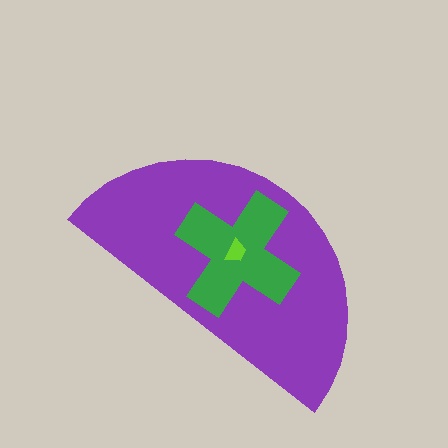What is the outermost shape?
The purple semicircle.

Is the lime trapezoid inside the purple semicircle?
Yes.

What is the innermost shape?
The lime trapezoid.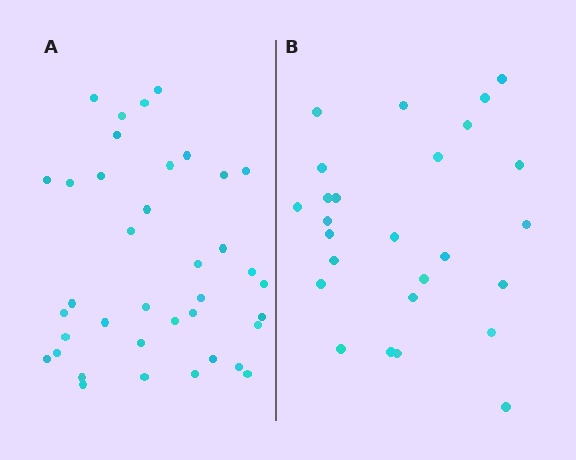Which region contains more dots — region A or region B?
Region A (the left region) has more dots.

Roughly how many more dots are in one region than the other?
Region A has roughly 12 or so more dots than region B.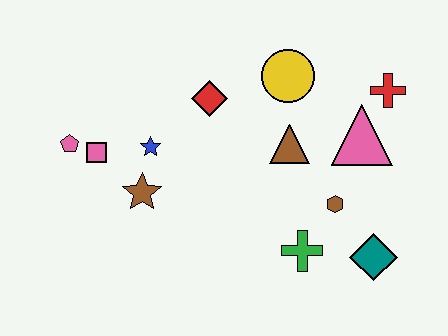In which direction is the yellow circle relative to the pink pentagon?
The yellow circle is to the right of the pink pentagon.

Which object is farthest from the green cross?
The pink pentagon is farthest from the green cross.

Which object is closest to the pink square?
The pink pentagon is closest to the pink square.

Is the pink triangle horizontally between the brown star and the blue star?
No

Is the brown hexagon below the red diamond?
Yes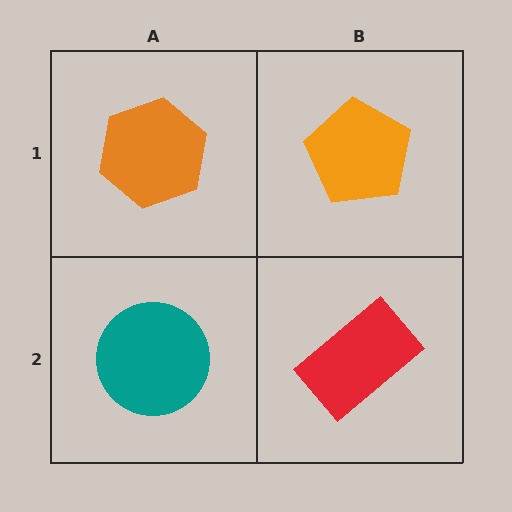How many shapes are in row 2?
2 shapes.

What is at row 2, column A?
A teal circle.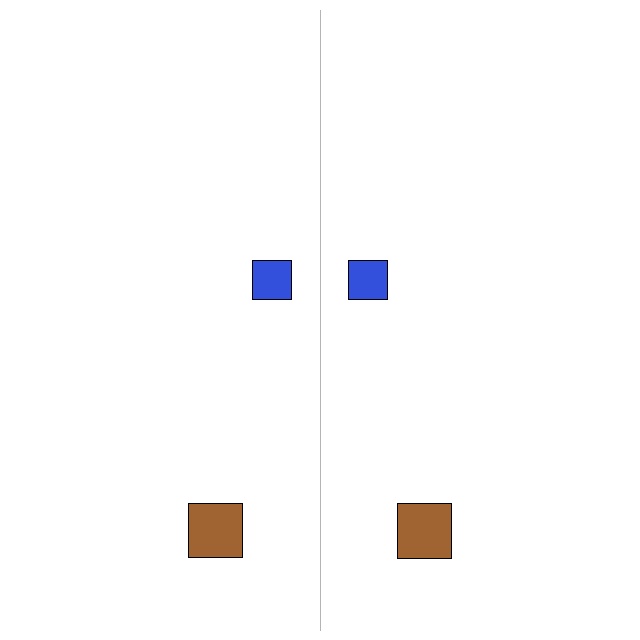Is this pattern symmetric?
Yes, this pattern has bilateral (reflection) symmetry.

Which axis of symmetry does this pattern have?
The pattern has a vertical axis of symmetry running through the center of the image.